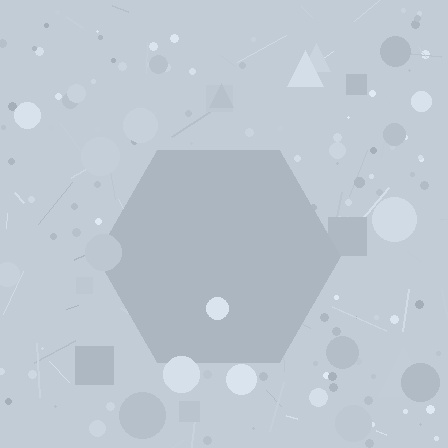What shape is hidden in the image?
A hexagon is hidden in the image.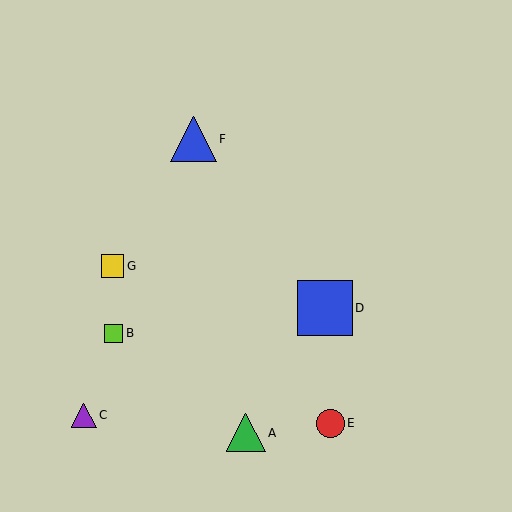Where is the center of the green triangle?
The center of the green triangle is at (246, 433).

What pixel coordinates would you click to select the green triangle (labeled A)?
Click at (246, 433) to select the green triangle A.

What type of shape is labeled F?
Shape F is a blue triangle.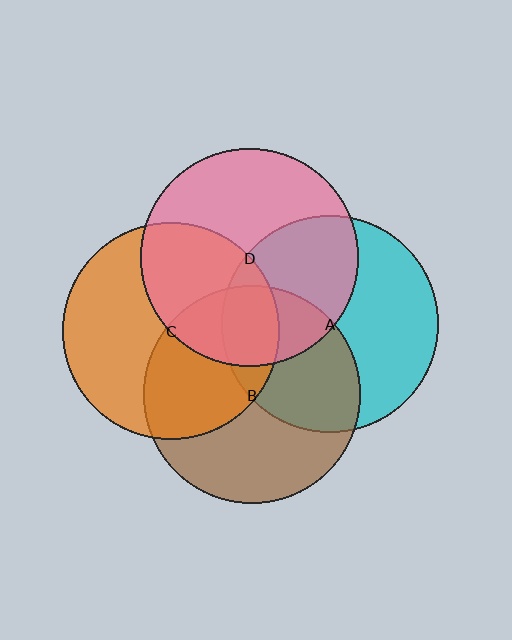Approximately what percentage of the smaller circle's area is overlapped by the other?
Approximately 40%.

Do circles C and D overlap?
Yes.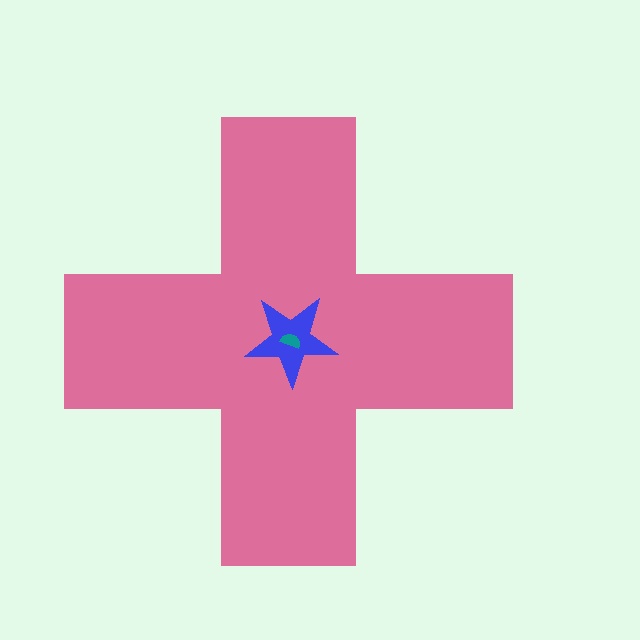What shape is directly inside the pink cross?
The blue star.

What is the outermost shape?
The pink cross.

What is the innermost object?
The teal semicircle.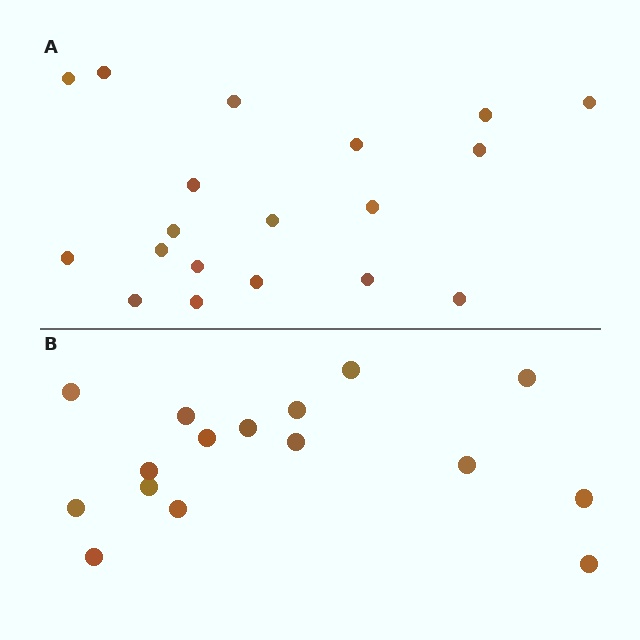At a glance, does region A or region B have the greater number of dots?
Region A (the top region) has more dots.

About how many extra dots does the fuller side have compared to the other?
Region A has just a few more — roughly 2 or 3 more dots than region B.